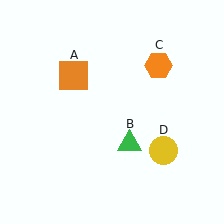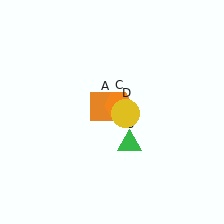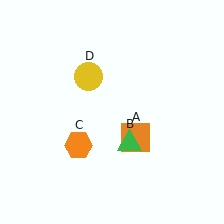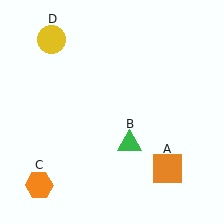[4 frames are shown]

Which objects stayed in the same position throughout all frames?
Green triangle (object B) remained stationary.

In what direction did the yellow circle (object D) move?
The yellow circle (object D) moved up and to the left.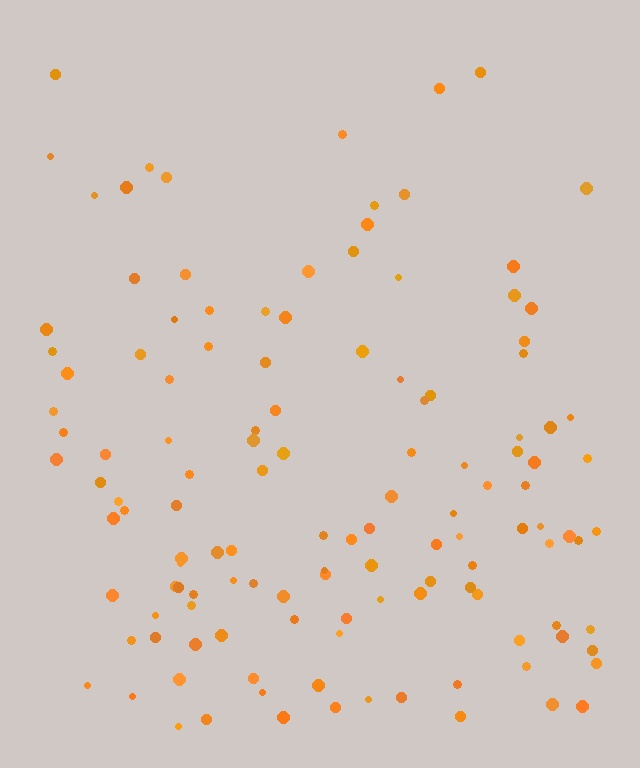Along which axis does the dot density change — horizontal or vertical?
Vertical.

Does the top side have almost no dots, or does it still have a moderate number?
Still a moderate number, just noticeably fewer than the bottom.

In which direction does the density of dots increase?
From top to bottom, with the bottom side densest.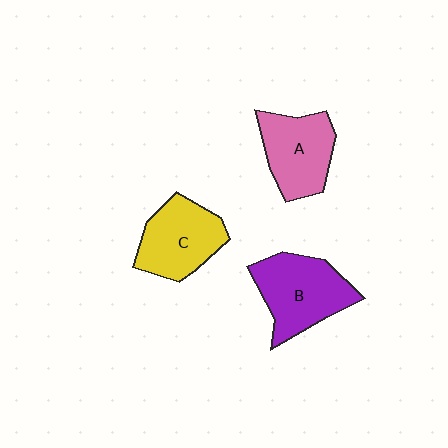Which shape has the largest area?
Shape B (purple).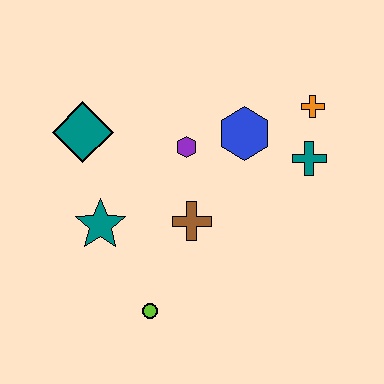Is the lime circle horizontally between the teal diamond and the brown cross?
Yes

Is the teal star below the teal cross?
Yes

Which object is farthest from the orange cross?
The lime circle is farthest from the orange cross.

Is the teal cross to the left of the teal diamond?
No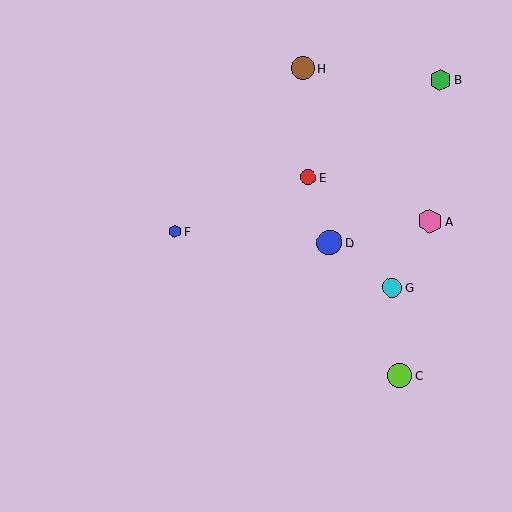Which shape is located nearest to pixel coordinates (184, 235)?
The blue hexagon (labeled F) at (175, 232) is nearest to that location.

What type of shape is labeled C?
Shape C is a lime circle.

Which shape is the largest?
The blue circle (labeled D) is the largest.